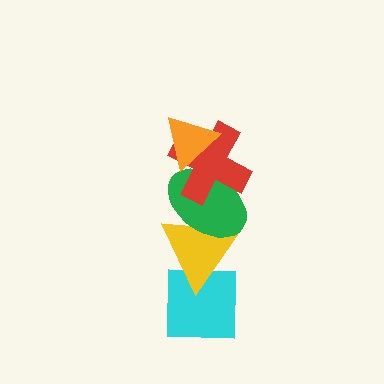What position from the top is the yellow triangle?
The yellow triangle is 4th from the top.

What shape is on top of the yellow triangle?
The green ellipse is on top of the yellow triangle.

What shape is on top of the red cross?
The orange triangle is on top of the red cross.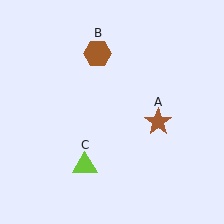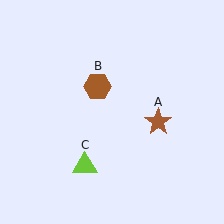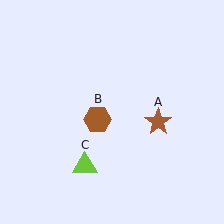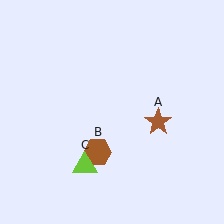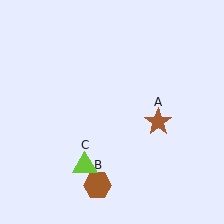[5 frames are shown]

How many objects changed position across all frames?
1 object changed position: brown hexagon (object B).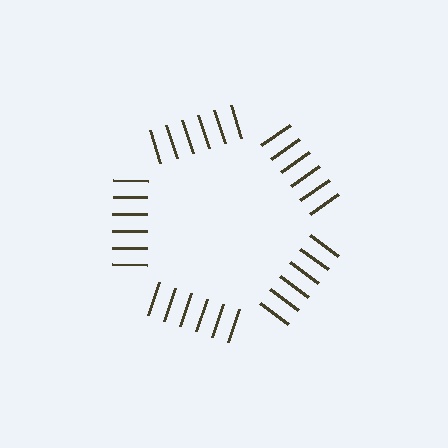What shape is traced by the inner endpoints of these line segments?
An illusory pentagon — the line segments terminate on its edges but no continuous stroke is drawn.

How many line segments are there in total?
30 — 6 along each of the 5 edges.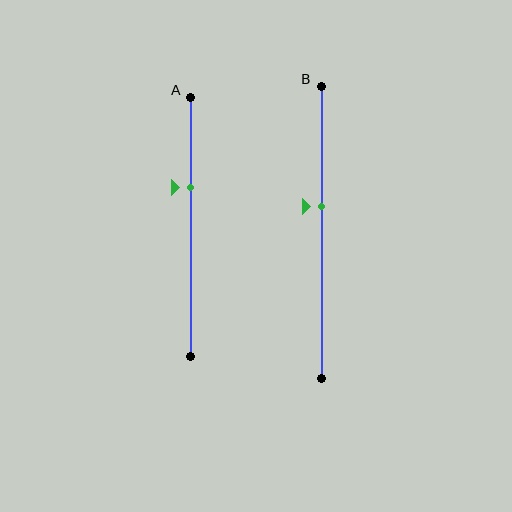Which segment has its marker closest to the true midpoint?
Segment B has its marker closest to the true midpoint.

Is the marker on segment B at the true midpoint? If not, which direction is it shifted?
No, the marker on segment B is shifted upward by about 9% of the segment length.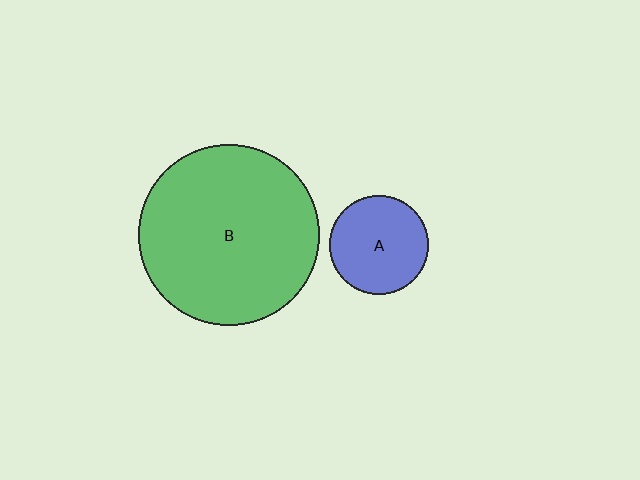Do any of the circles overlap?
No, none of the circles overlap.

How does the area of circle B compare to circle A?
Approximately 3.4 times.